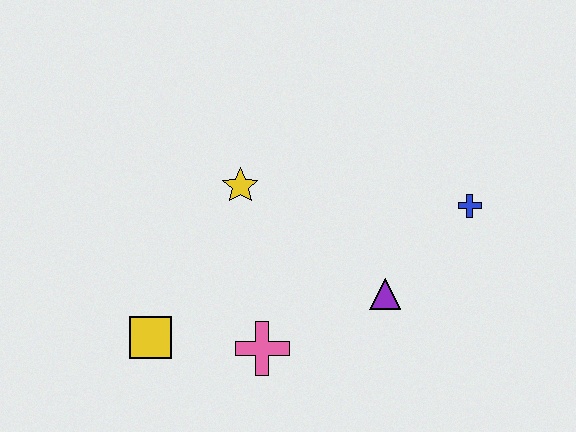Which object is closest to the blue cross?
The purple triangle is closest to the blue cross.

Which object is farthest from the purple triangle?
The yellow square is farthest from the purple triangle.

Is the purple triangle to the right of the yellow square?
Yes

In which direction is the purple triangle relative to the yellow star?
The purple triangle is to the right of the yellow star.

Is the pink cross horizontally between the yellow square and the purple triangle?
Yes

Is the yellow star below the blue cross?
No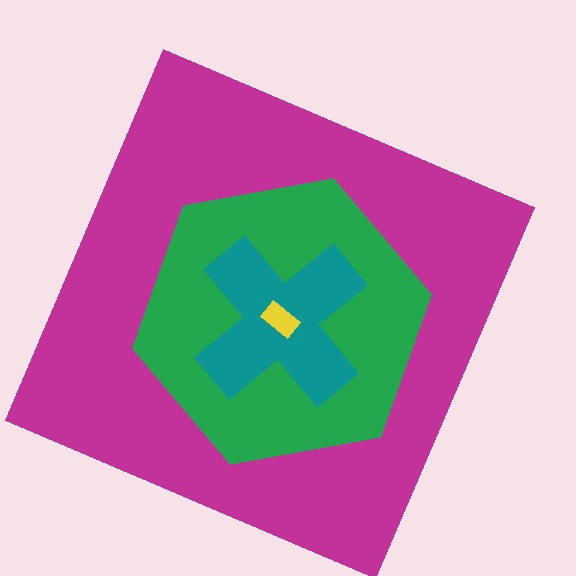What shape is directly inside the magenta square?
The green hexagon.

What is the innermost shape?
The yellow rectangle.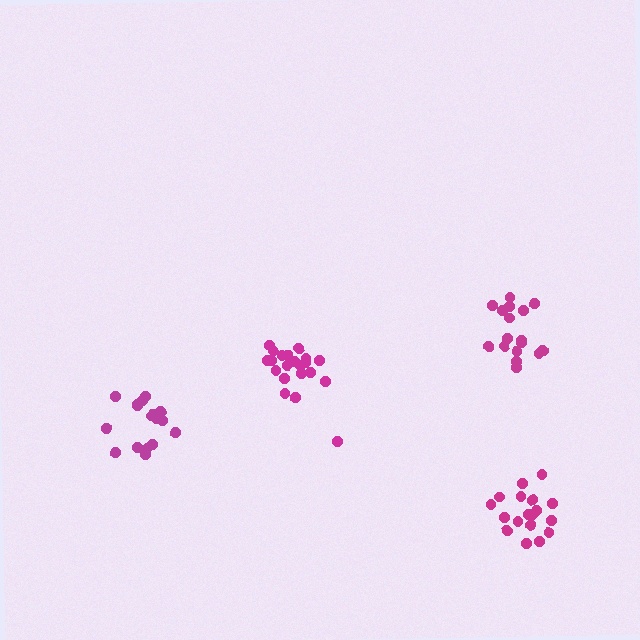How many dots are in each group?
Group 1: 21 dots, Group 2: 17 dots, Group 3: 18 dots, Group 4: 18 dots (74 total).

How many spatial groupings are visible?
There are 4 spatial groupings.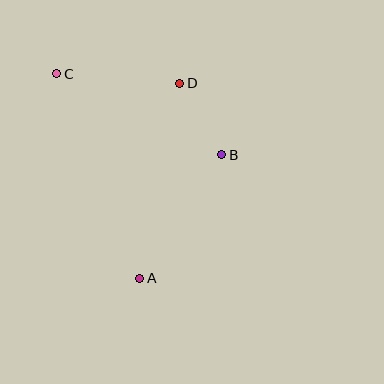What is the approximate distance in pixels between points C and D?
The distance between C and D is approximately 123 pixels.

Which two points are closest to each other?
Points B and D are closest to each other.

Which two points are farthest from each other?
Points A and C are farthest from each other.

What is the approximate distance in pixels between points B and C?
The distance between B and C is approximately 183 pixels.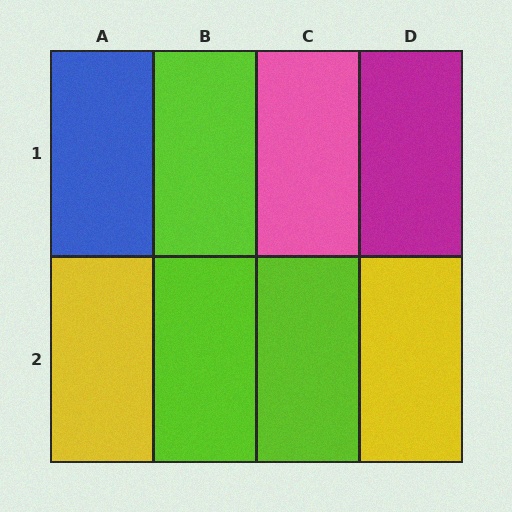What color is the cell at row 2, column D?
Yellow.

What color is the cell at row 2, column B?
Lime.